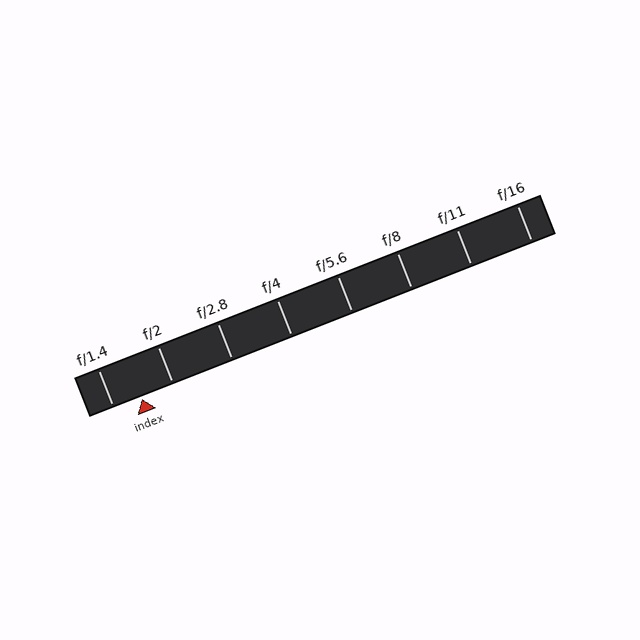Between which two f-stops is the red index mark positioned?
The index mark is between f/1.4 and f/2.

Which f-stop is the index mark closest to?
The index mark is closest to f/1.4.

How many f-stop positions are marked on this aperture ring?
There are 8 f-stop positions marked.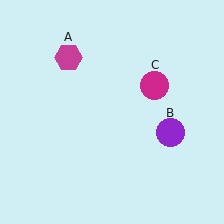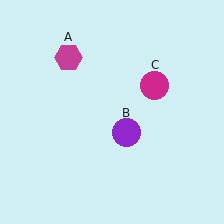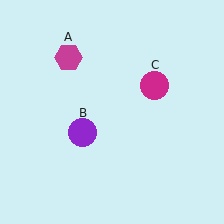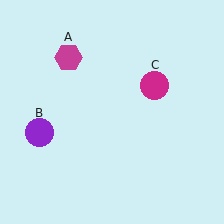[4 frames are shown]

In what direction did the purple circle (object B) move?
The purple circle (object B) moved left.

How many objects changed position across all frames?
1 object changed position: purple circle (object B).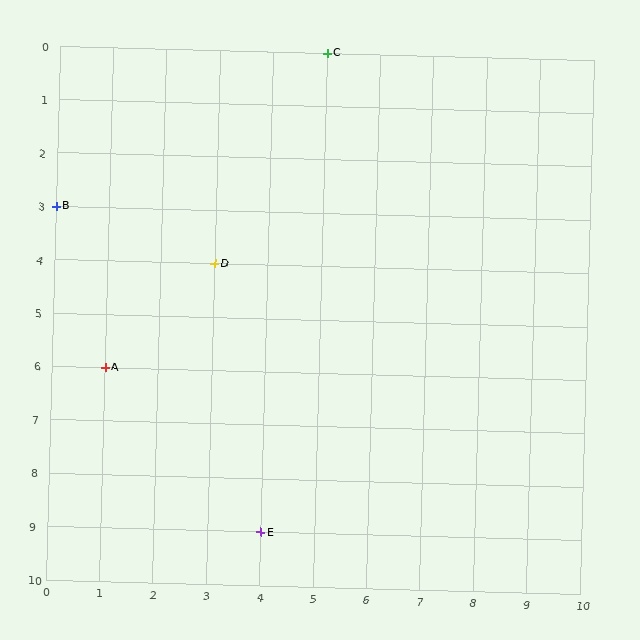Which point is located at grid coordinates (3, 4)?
Point D is at (3, 4).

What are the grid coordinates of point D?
Point D is at grid coordinates (3, 4).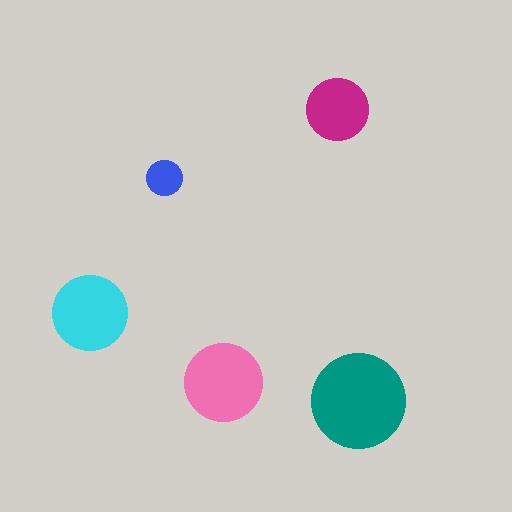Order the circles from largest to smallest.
the teal one, the pink one, the cyan one, the magenta one, the blue one.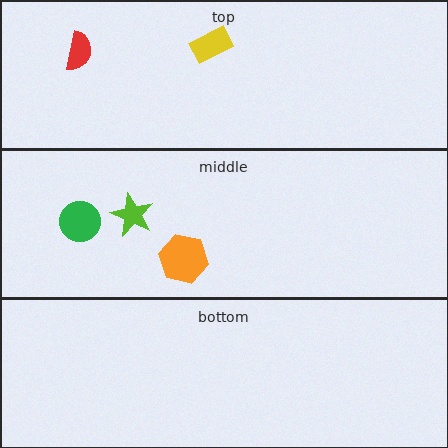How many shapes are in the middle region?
3.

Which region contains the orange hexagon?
The middle region.